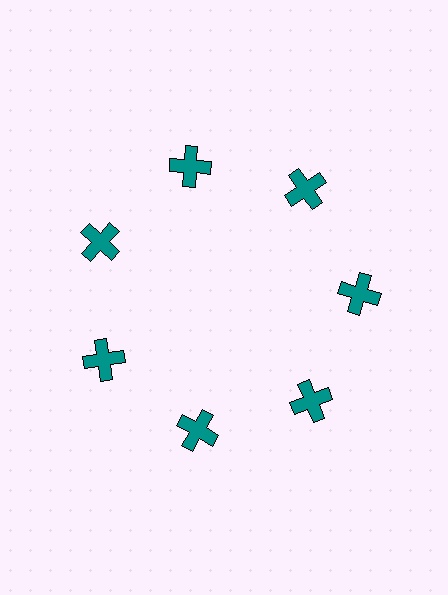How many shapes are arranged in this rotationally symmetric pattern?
There are 7 shapes, arranged in 7 groups of 1.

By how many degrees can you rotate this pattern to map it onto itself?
The pattern maps onto itself every 51 degrees of rotation.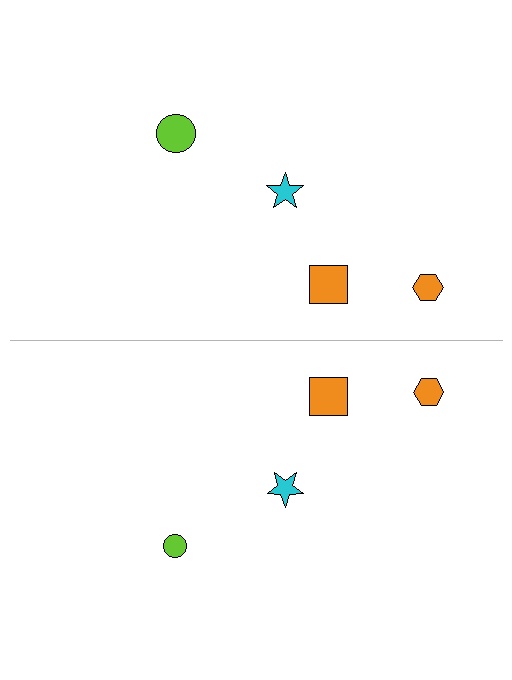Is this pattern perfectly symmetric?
No, the pattern is not perfectly symmetric. The lime circle on the bottom side has a different size than its mirror counterpart.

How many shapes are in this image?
There are 8 shapes in this image.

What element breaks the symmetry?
The lime circle on the bottom side has a different size than its mirror counterpart.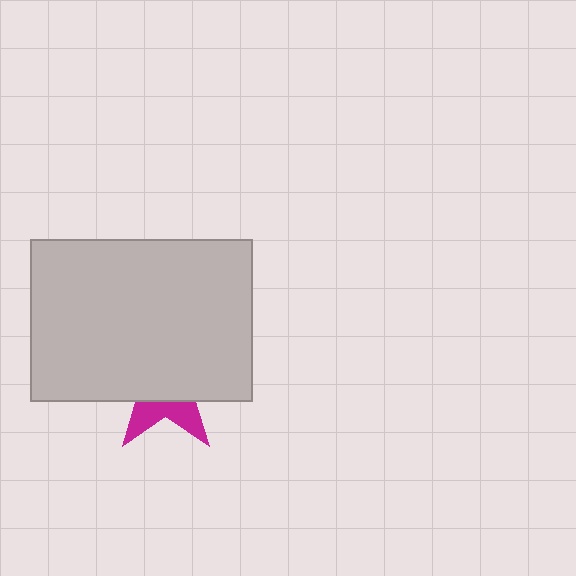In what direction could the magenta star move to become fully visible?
The magenta star could move down. That would shift it out from behind the light gray rectangle entirely.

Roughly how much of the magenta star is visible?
A small part of it is visible (roughly 32%).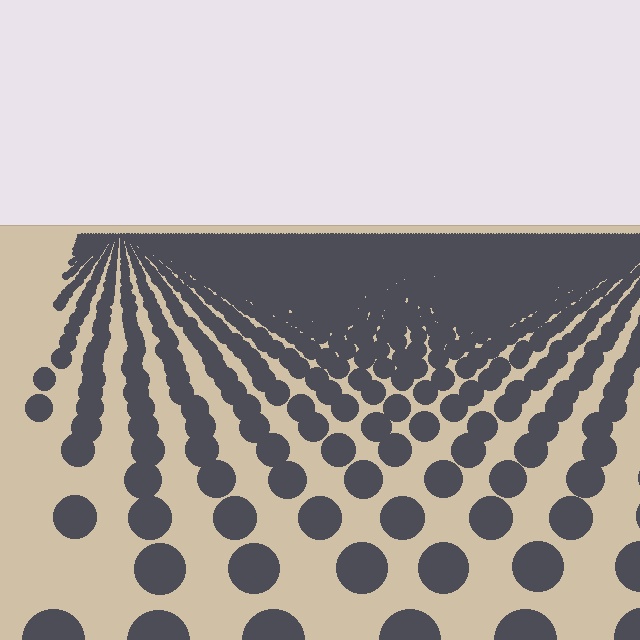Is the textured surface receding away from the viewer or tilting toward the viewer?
The surface is receding away from the viewer. Texture elements get smaller and denser toward the top.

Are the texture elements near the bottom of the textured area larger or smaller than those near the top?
Larger. Near the bottom, elements are closer to the viewer and appear at a bigger on-screen size.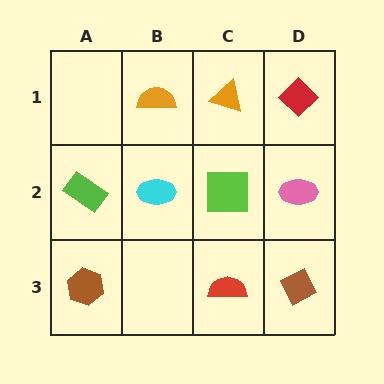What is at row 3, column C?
A red semicircle.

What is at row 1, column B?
An orange semicircle.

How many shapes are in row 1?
3 shapes.